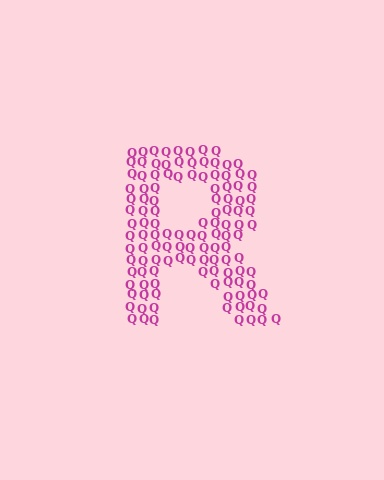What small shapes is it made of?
It is made of small letter Q's.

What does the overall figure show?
The overall figure shows the letter R.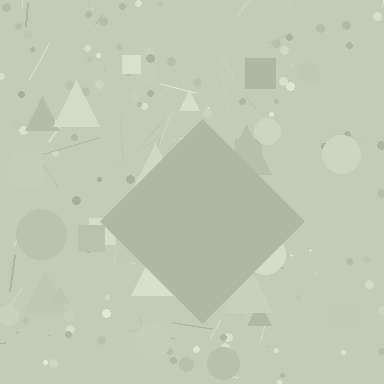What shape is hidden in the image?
A diamond is hidden in the image.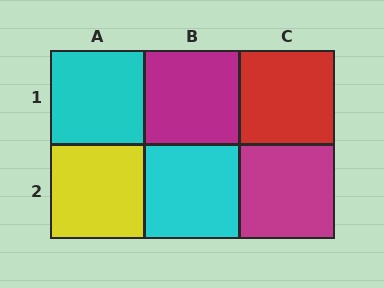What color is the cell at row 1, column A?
Cyan.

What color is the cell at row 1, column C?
Red.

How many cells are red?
1 cell is red.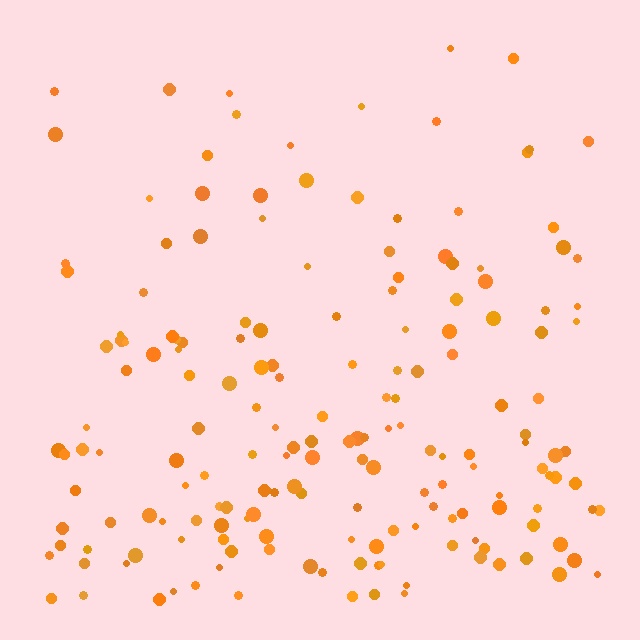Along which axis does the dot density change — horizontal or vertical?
Vertical.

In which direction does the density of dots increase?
From top to bottom, with the bottom side densest.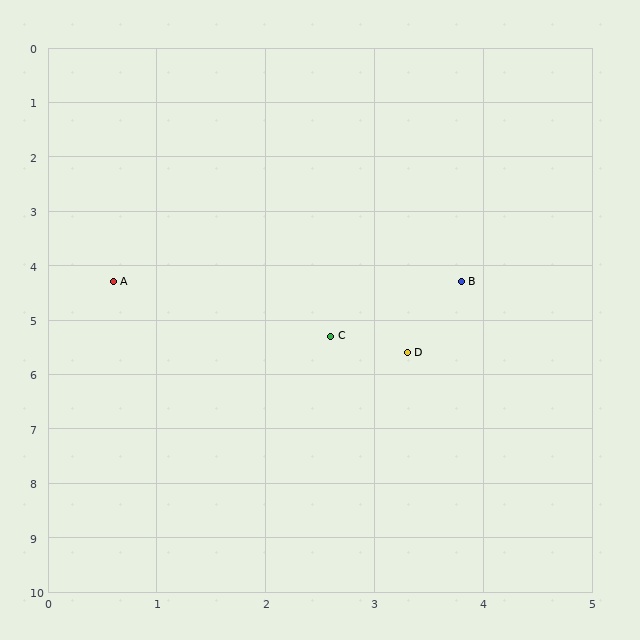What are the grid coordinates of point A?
Point A is at approximately (0.6, 4.3).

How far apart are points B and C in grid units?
Points B and C are about 1.6 grid units apart.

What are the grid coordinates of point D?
Point D is at approximately (3.3, 5.6).